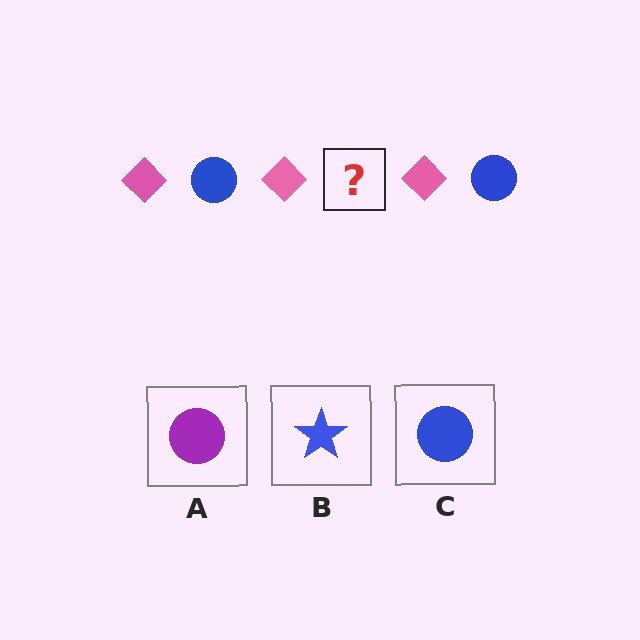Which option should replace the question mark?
Option C.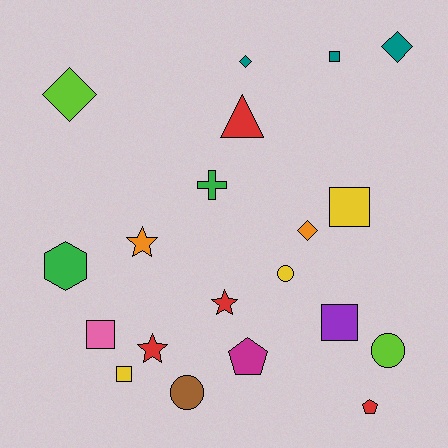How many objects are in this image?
There are 20 objects.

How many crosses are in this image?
There is 1 cross.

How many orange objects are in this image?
There are 2 orange objects.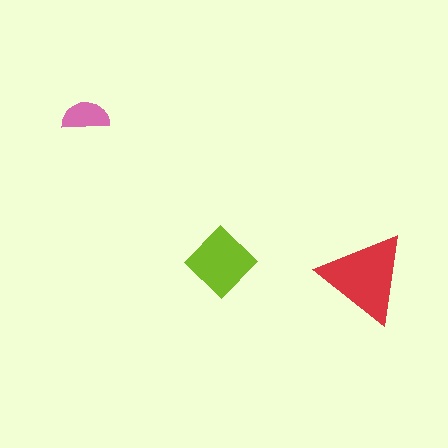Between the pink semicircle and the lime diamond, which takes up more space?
The lime diamond.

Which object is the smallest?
The pink semicircle.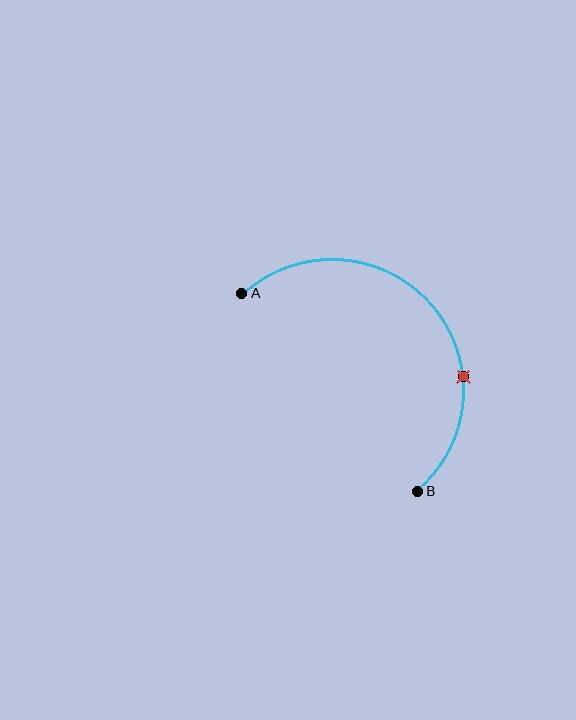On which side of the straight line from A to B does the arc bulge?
The arc bulges above and to the right of the straight line connecting A and B.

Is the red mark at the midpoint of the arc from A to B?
No. The red mark lies on the arc but is closer to endpoint B. The arc midpoint would be at the point on the curve equidistant along the arc from both A and B.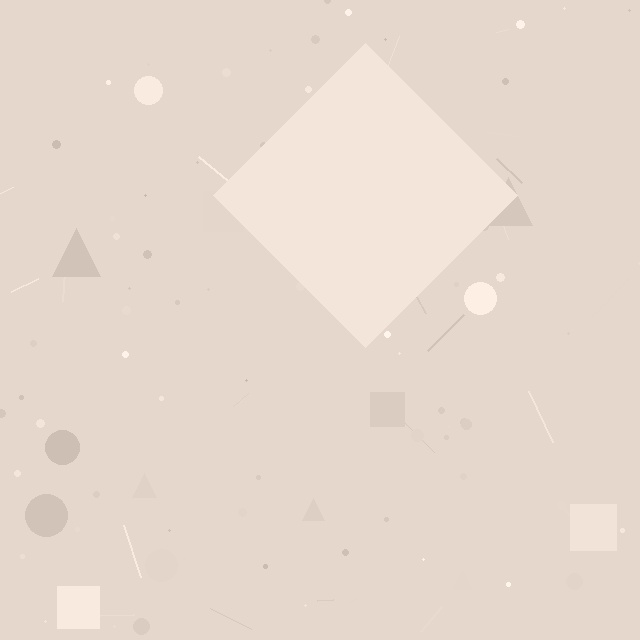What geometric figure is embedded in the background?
A diamond is embedded in the background.